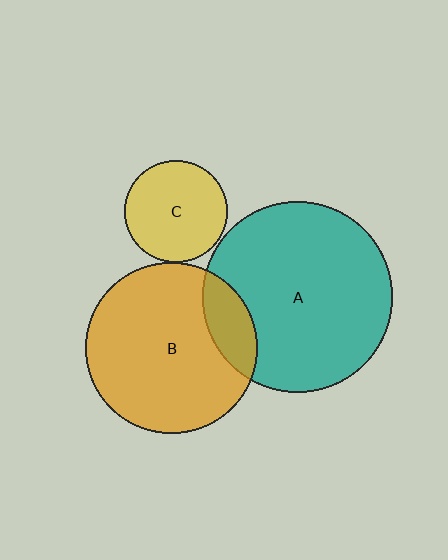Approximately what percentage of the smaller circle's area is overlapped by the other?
Approximately 5%.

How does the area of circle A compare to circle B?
Approximately 1.2 times.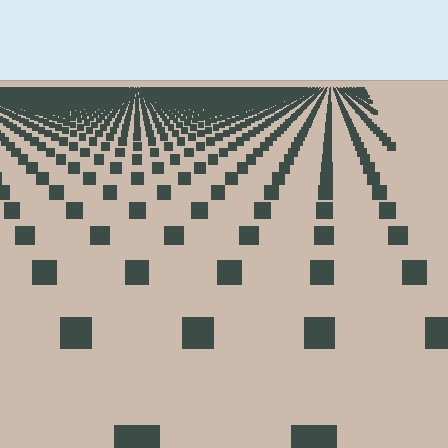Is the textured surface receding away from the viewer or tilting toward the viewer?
The surface is receding away from the viewer. Texture elements get smaller and denser toward the top.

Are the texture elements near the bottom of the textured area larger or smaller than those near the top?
Larger. Near the bottom, elements are closer to the viewer and appear at a bigger on-screen size.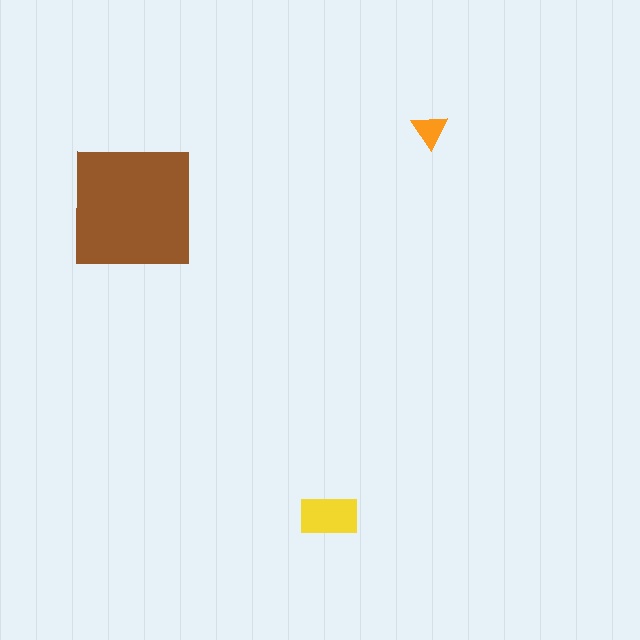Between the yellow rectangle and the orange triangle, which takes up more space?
The yellow rectangle.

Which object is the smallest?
The orange triangle.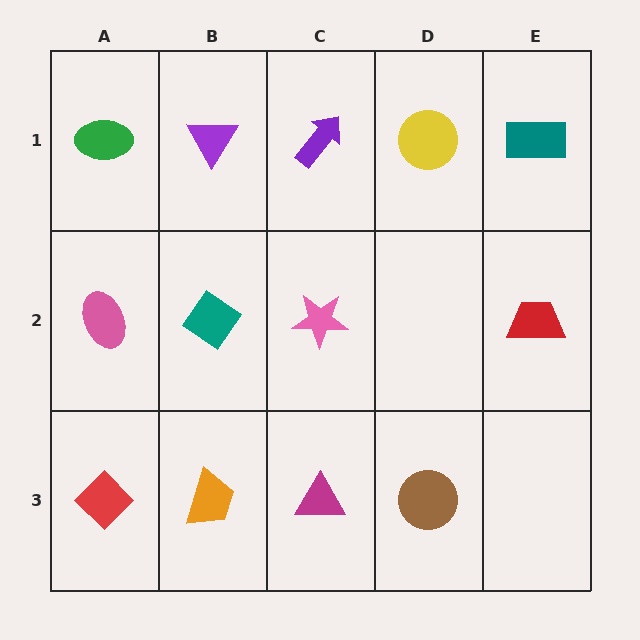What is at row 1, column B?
A purple triangle.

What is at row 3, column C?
A magenta triangle.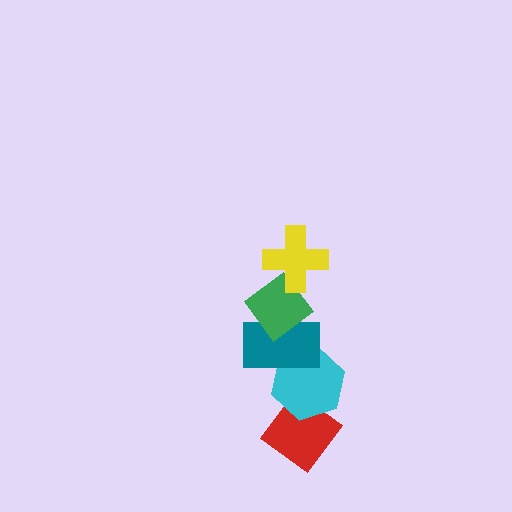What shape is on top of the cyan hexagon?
The teal rectangle is on top of the cyan hexagon.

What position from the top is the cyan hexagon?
The cyan hexagon is 4th from the top.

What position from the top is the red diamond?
The red diamond is 5th from the top.